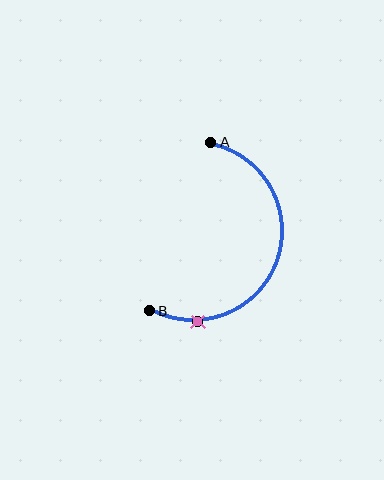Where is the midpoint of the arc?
The arc midpoint is the point on the curve farthest from the straight line joining A and B. It sits to the right of that line.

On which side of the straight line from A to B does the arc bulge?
The arc bulges to the right of the straight line connecting A and B.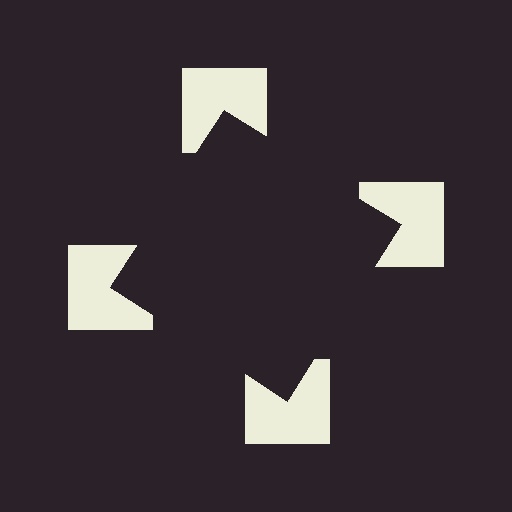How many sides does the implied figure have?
4 sides.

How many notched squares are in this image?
There are 4 — one at each vertex of the illusory square.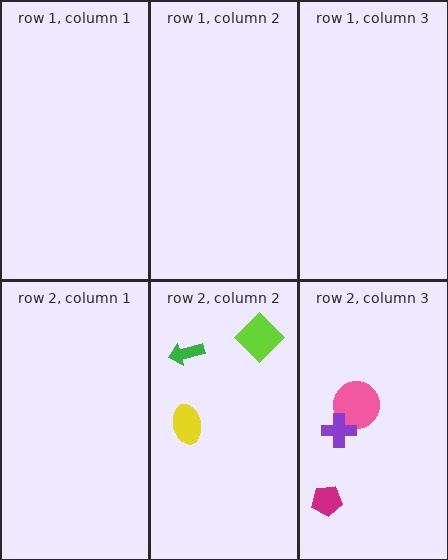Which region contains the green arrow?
The row 2, column 2 region.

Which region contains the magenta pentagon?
The row 2, column 3 region.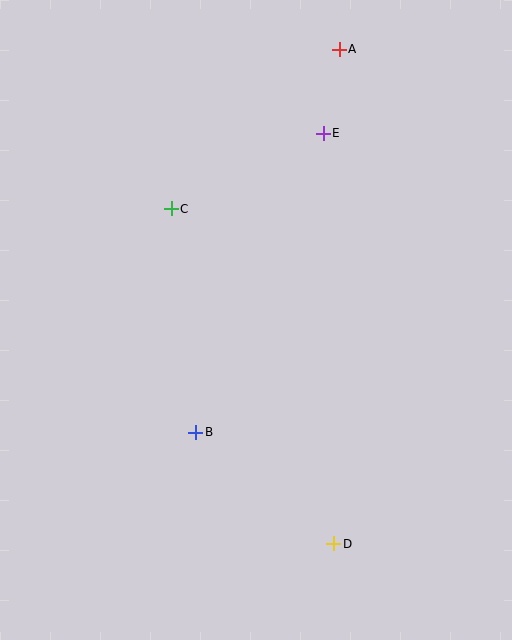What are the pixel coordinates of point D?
Point D is at (334, 544).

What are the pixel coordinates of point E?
Point E is at (323, 133).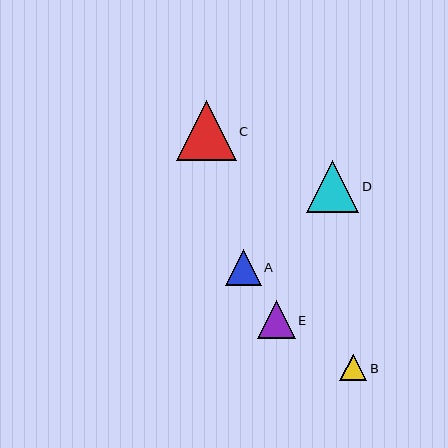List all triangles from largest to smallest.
From largest to smallest: C, D, E, A, B.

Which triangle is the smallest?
Triangle B is the smallest with a size of approximately 27 pixels.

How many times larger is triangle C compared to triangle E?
Triangle C is approximately 1.6 times the size of triangle E.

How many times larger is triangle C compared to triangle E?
Triangle C is approximately 1.6 times the size of triangle E.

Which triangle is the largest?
Triangle C is the largest with a size of approximately 60 pixels.